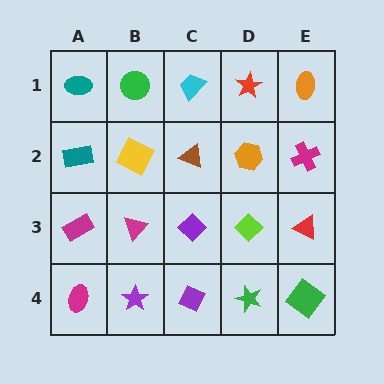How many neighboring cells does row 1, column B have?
3.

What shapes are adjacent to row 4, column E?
A red triangle (row 3, column E), a green star (row 4, column D).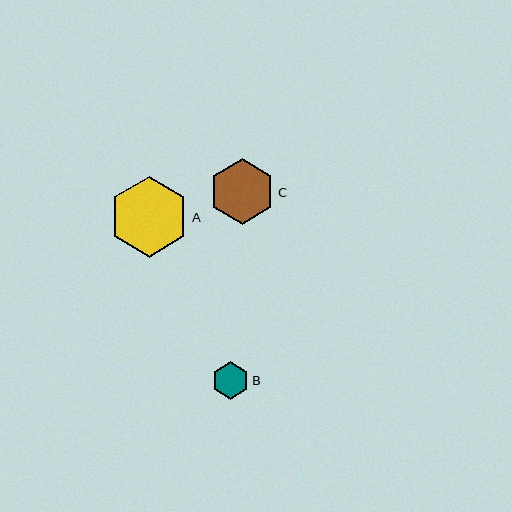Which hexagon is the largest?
Hexagon A is the largest with a size of approximately 80 pixels.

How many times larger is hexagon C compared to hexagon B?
Hexagon C is approximately 1.7 times the size of hexagon B.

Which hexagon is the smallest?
Hexagon B is the smallest with a size of approximately 38 pixels.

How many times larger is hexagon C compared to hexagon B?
Hexagon C is approximately 1.7 times the size of hexagon B.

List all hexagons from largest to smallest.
From largest to smallest: A, C, B.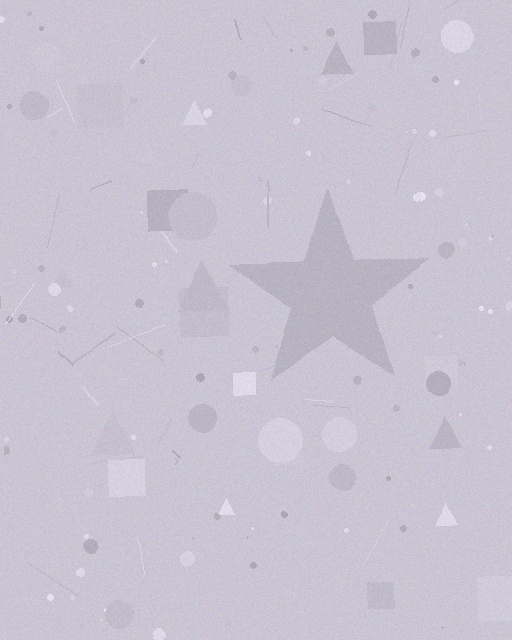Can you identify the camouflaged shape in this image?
The camouflaged shape is a star.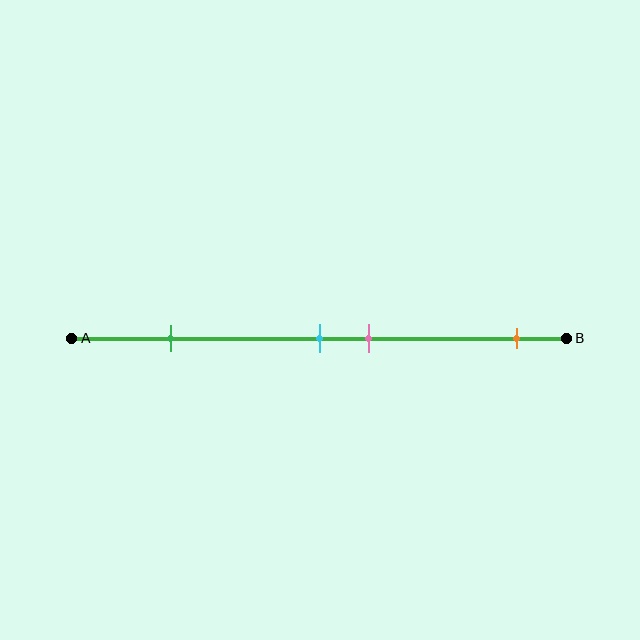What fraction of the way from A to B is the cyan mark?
The cyan mark is approximately 50% (0.5) of the way from A to B.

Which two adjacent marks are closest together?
The cyan and pink marks are the closest adjacent pair.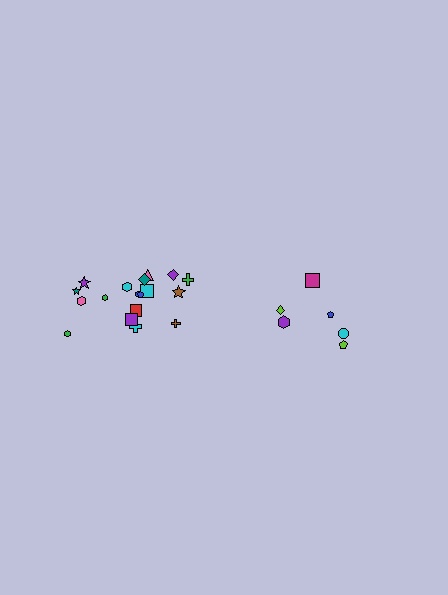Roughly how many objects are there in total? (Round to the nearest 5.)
Roughly 25 objects in total.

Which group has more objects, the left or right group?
The left group.